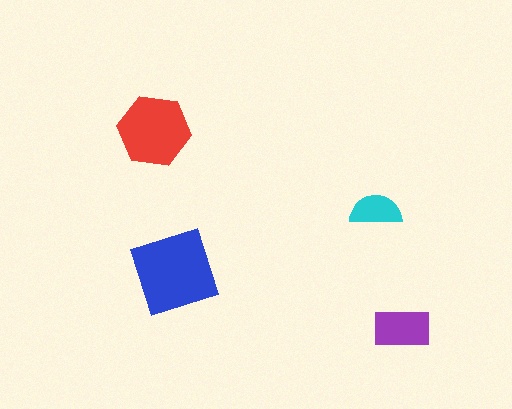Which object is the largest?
The blue diamond.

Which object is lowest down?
The purple rectangle is bottommost.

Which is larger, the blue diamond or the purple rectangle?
The blue diamond.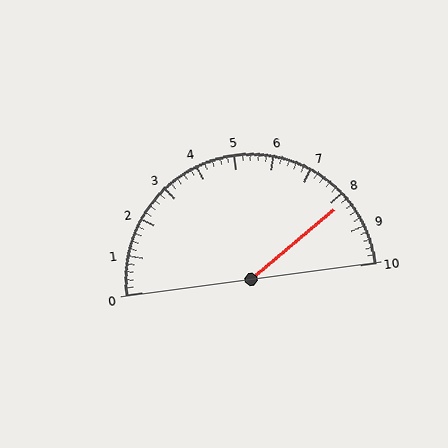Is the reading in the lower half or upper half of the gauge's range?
The reading is in the upper half of the range (0 to 10).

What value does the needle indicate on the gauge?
The needle indicates approximately 8.2.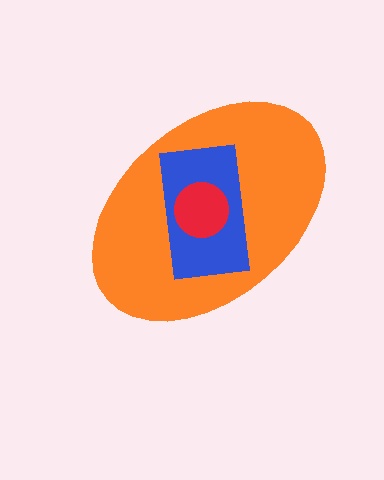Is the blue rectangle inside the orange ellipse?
Yes.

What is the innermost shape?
The red circle.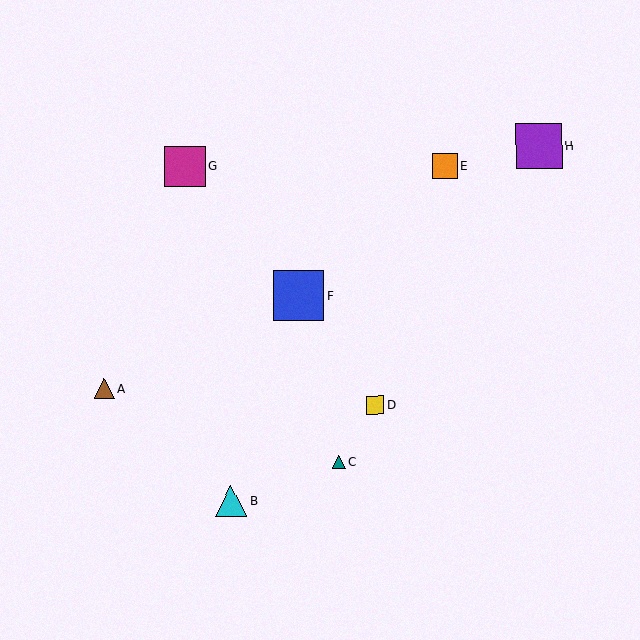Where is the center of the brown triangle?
The center of the brown triangle is at (104, 389).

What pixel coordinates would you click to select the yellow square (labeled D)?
Click at (375, 405) to select the yellow square D.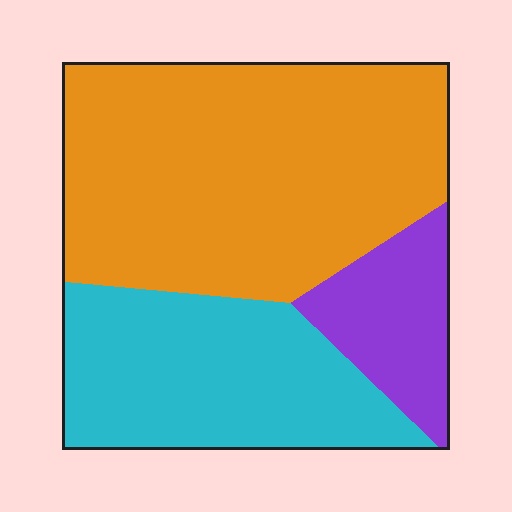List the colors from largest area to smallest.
From largest to smallest: orange, cyan, purple.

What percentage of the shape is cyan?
Cyan covers 31% of the shape.